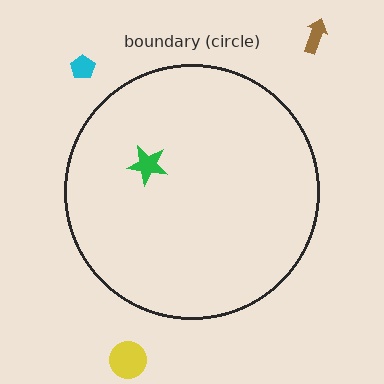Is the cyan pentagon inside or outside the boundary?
Outside.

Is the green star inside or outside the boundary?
Inside.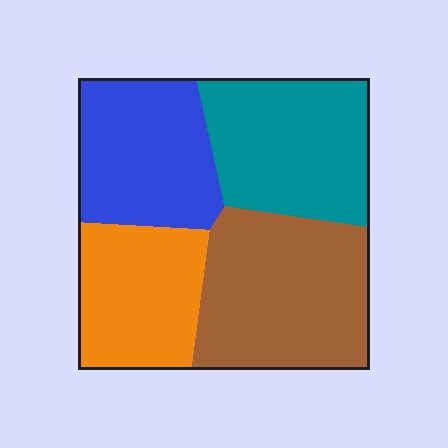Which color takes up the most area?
Brown, at roughly 30%.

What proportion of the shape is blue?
Blue takes up about one quarter (1/4) of the shape.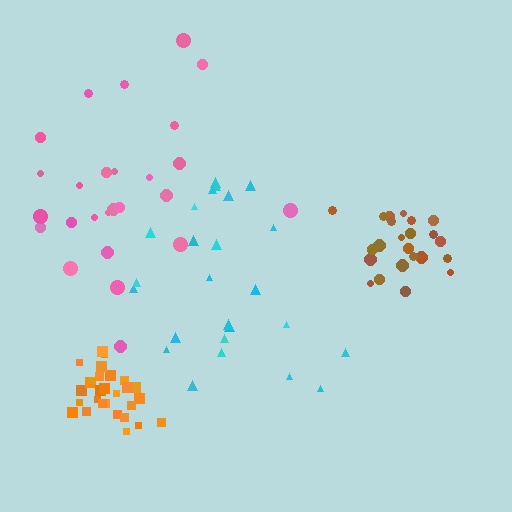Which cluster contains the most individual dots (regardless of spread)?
Orange (28).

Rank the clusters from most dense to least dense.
orange, brown, pink, cyan.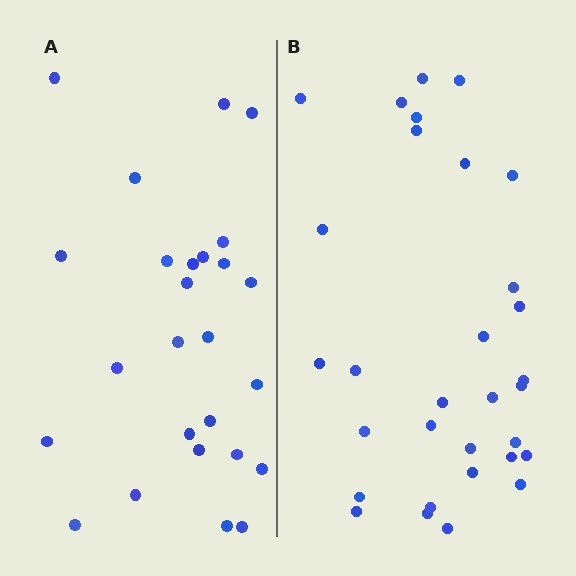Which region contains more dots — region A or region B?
Region B (the right region) has more dots.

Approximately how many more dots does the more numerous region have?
Region B has about 5 more dots than region A.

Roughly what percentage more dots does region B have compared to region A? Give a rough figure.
About 20% more.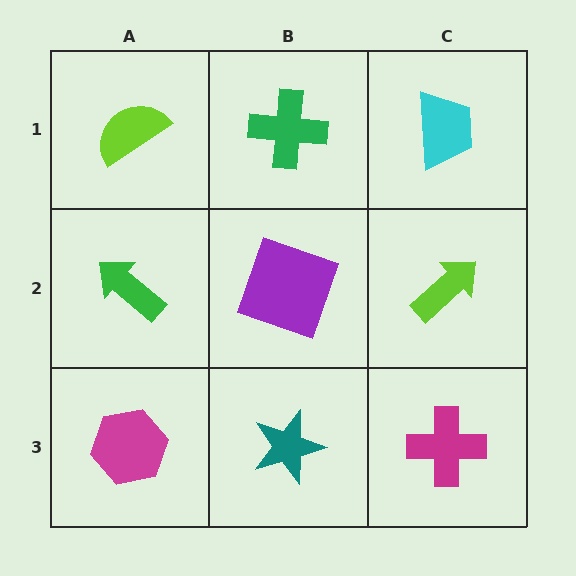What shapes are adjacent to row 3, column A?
A green arrow (row 2, column A), a teal star (row 3, column B).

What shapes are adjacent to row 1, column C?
A lime arrow (row 2, column C), a green cross (row 1, column B).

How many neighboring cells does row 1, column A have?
2.